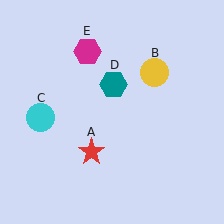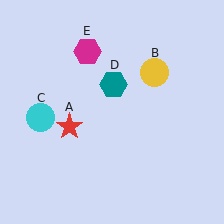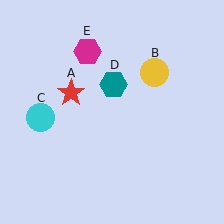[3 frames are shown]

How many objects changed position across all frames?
1 object changed position: red star (object A).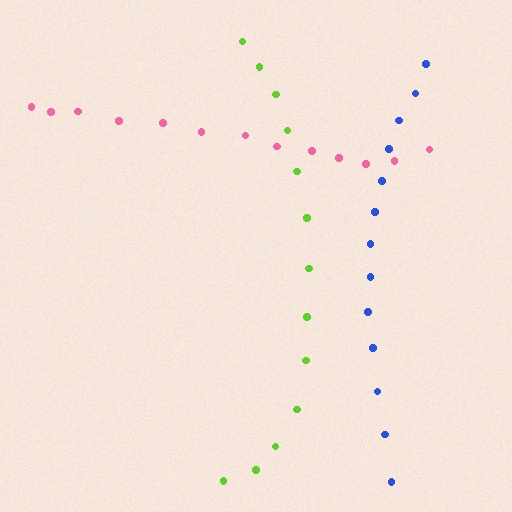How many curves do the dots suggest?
There are 3 distinct paths.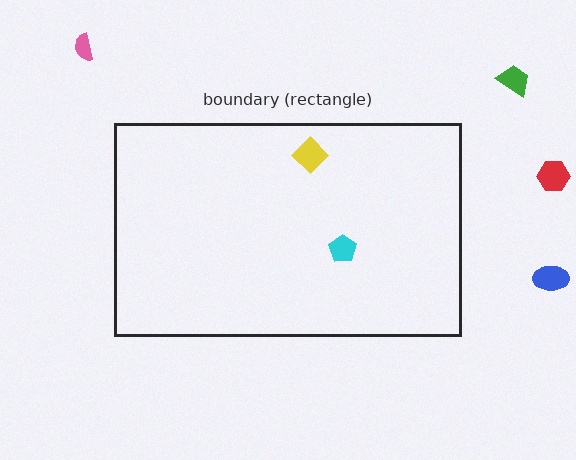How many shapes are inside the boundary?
2 inside, 4 outside.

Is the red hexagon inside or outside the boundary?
Outside.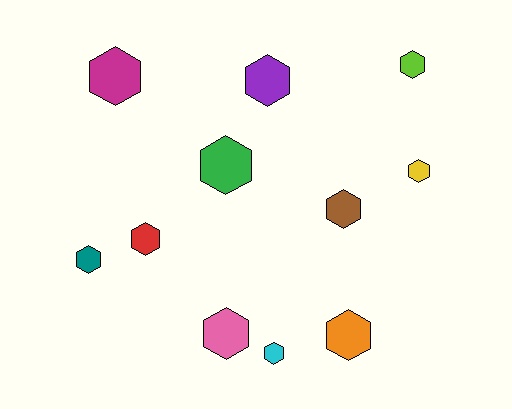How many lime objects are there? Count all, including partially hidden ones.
There is 1 lime object.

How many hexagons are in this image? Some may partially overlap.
There are 11 hexagons.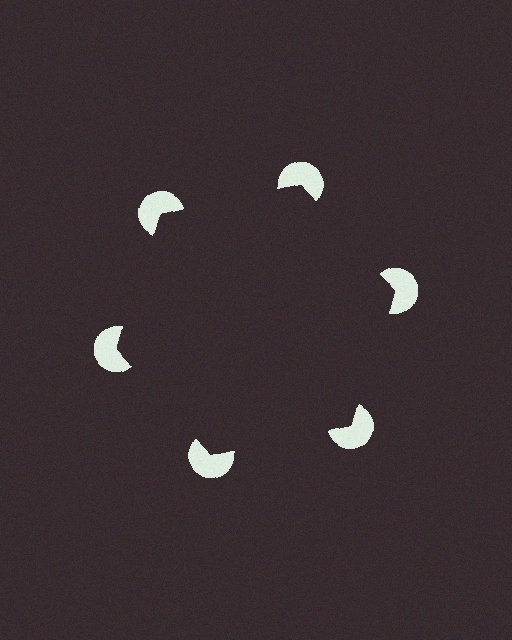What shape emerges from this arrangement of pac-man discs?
An illusory hexagon — its edges are inferred from the aligned wedge cuts in the pac-man discs, not physically drawn.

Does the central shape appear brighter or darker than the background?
It typically appears slightly darker than the background, even though no actual brightness change is drawn.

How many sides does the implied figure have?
6 sides.